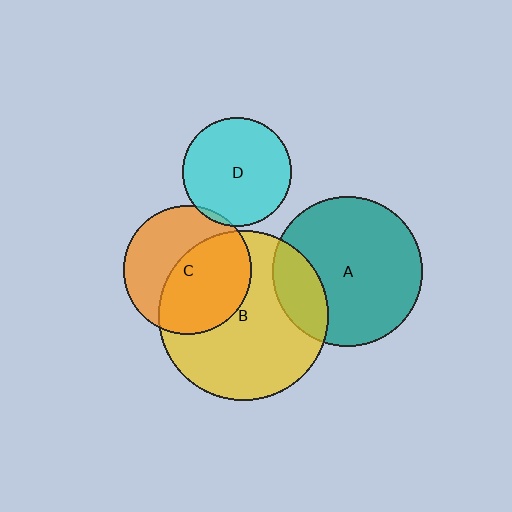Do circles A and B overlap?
Yes.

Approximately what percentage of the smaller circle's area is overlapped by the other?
Approximately 20%.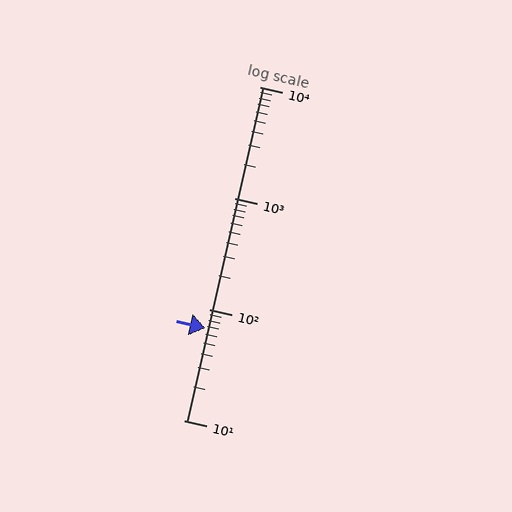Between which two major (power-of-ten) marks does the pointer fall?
The pointer is between 10 and 100.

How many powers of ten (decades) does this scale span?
The scale spans 3 decades, from 10 to 10000.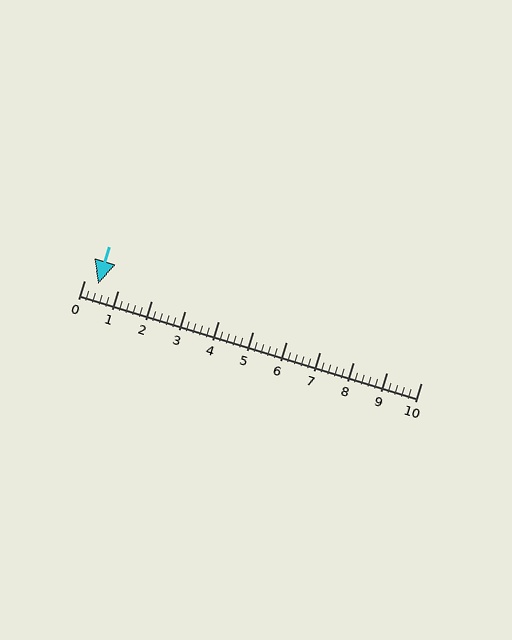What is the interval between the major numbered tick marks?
The major tick marks are spaced 1 units apart.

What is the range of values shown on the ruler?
The ruler shows values from 0 to 10.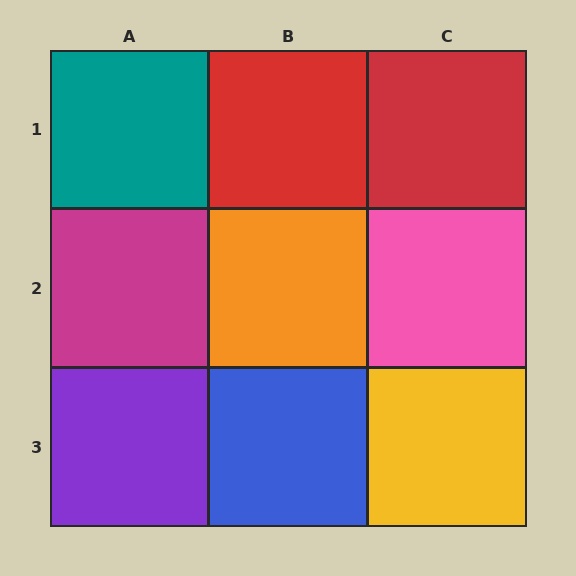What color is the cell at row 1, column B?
Red.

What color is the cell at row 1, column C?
Red.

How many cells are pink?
1 cell is pink.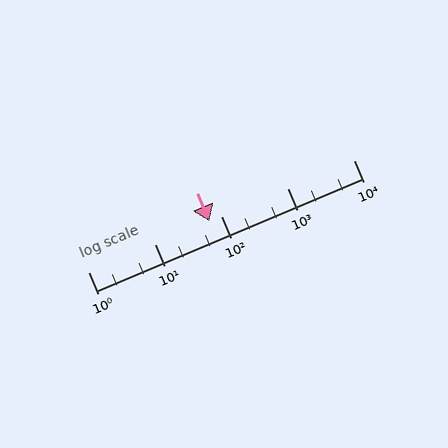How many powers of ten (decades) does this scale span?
The scale spans 4 decades, from 1 to 10000.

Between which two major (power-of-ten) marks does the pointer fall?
The pointer is between 10 and 100.